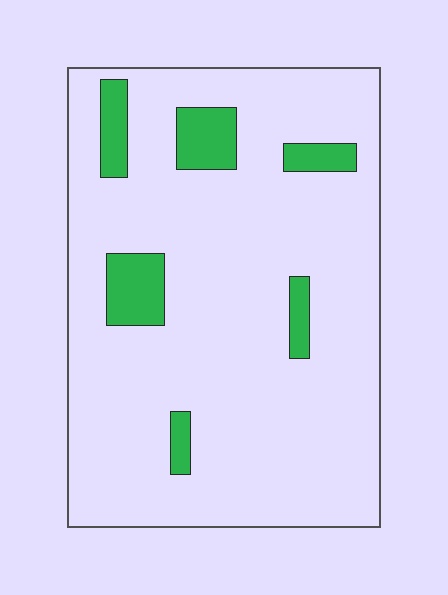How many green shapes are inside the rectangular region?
6.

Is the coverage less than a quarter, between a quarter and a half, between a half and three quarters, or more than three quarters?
Less than a quarter.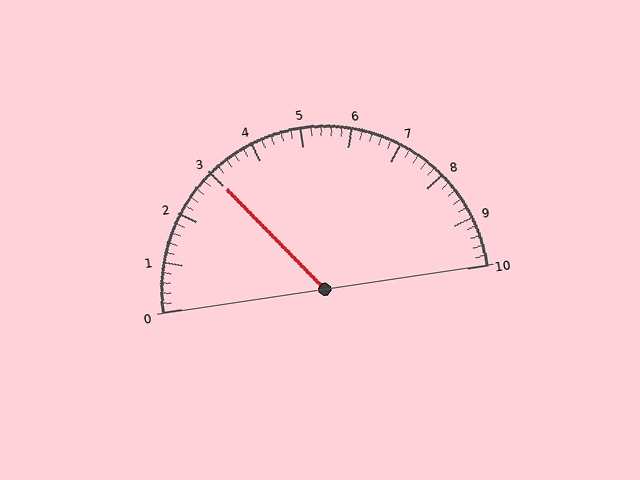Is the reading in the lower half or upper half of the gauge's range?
The reading is in the lower half of the range (0 to 10).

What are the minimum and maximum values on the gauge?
The gauge ranges from 0 to 10.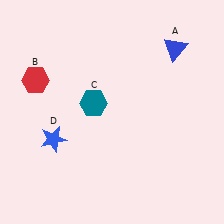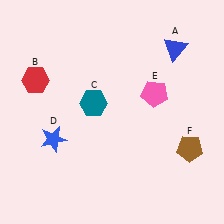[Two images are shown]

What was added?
A pink pentagon (E), a brown pentagon (F) were added in Image 2.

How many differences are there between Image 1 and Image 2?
There are 2 differences between the two images.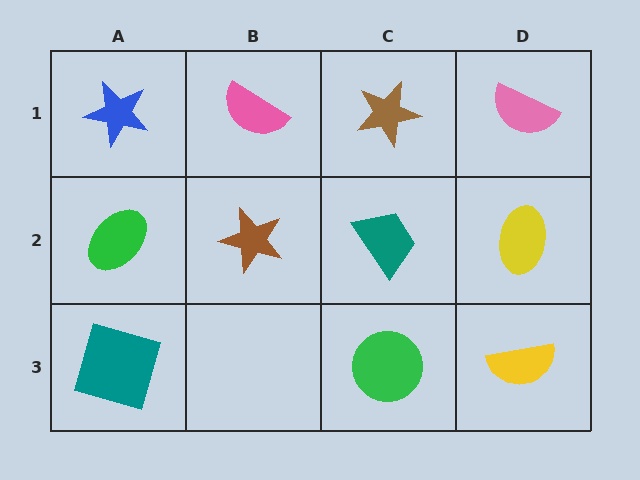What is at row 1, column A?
A blue star.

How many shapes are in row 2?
4 shapes.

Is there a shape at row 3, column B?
No, that cell is empty.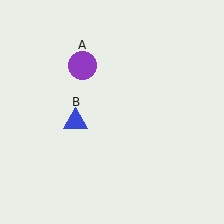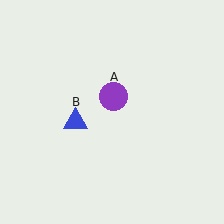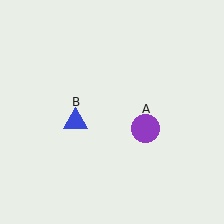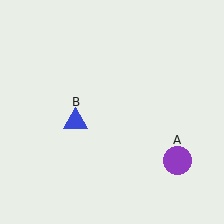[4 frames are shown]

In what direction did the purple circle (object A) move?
The purple circle (object A) moved down and to the right.